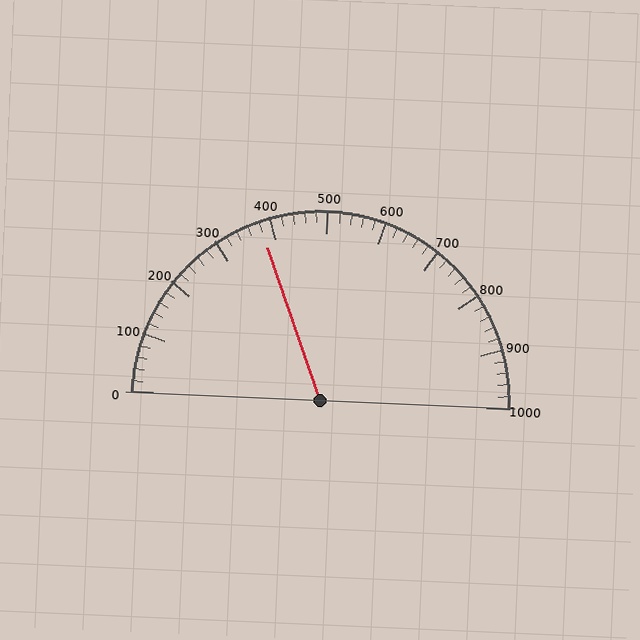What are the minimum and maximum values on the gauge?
The gauge ranges from 0 to 1000.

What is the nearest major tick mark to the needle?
The nearest major tick mark is 400.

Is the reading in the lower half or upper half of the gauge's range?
The reading is in the lower half of the range (0 to 1000).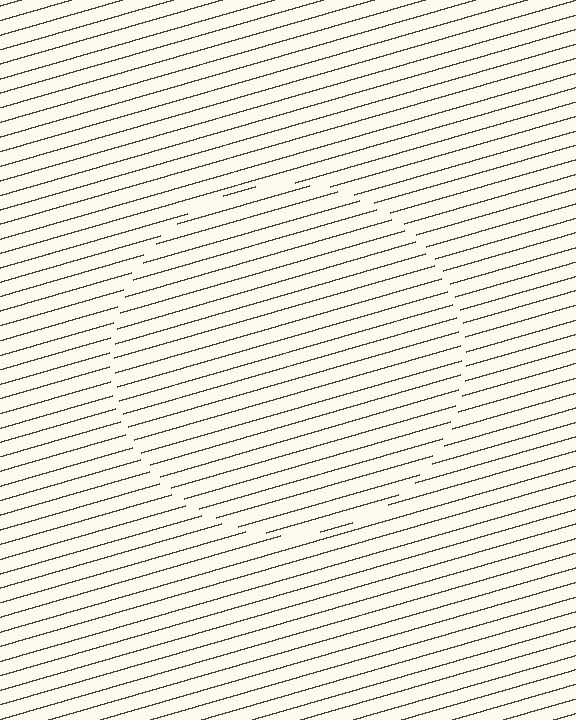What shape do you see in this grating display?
An illusory circle. The interior of the shape contains the same grating, shifted by half a period — the contour is defined by the phase discontinuity where line-ends from the inner and outer gratings abut.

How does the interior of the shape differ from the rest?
The interior of the shape contains the same grating, shifted by half a period — the contour is defined by the phase discontinuity where line-ends from the inner and outer gratings abut.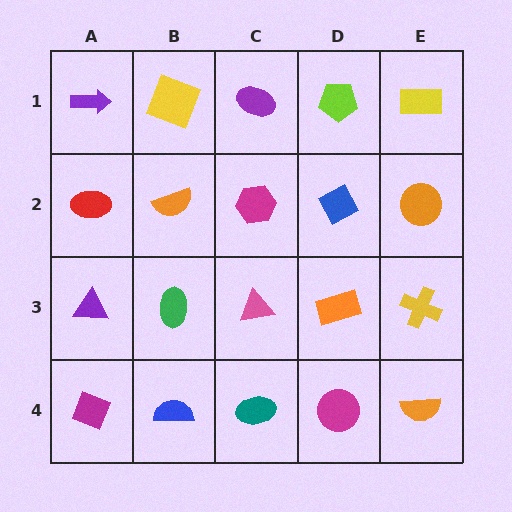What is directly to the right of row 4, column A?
A blue semicircle.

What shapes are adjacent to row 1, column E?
An orange circle (row 2, column E), a lime pentagon (row 1, column D).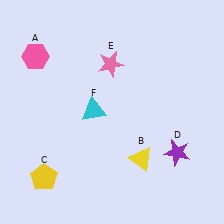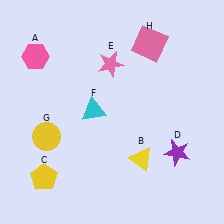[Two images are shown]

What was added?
A yellow circle (G), a pink square (H) were added in Image 2.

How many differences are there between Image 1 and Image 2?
There are 2 differences between the two images.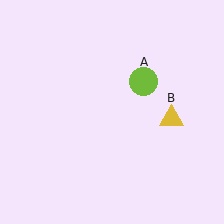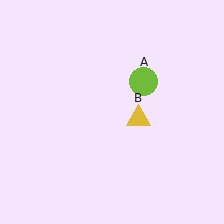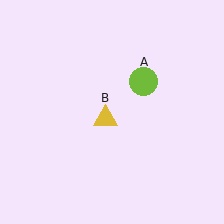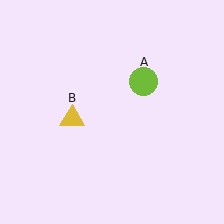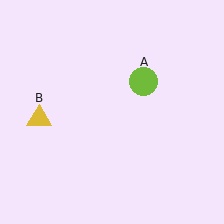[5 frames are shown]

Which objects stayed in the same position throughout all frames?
Lime circle (object A) remained stationary.